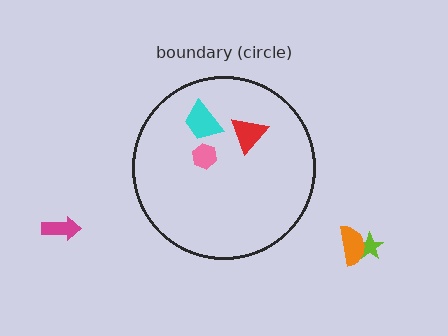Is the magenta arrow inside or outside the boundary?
Outside.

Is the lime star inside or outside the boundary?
Outside.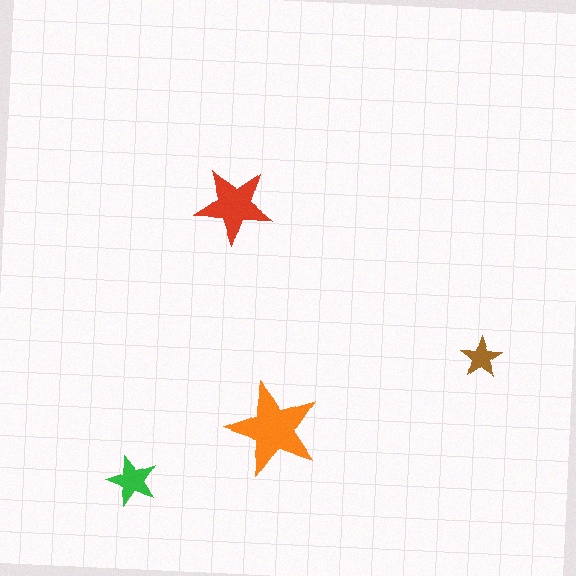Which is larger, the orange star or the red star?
The orange one.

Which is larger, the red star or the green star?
The red one.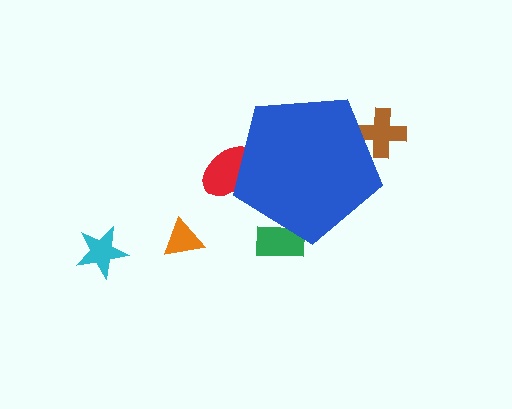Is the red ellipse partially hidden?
Yes, the red ellipse is partially hidden behind the blue pentagon.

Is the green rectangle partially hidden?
Yes, the green rectangle is partially hidden behind the blue pentagon.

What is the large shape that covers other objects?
A blue pentagon.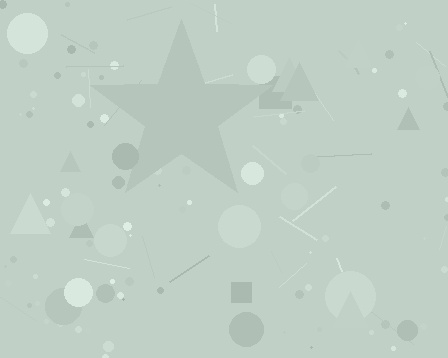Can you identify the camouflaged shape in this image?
The camouflaged shape is a star.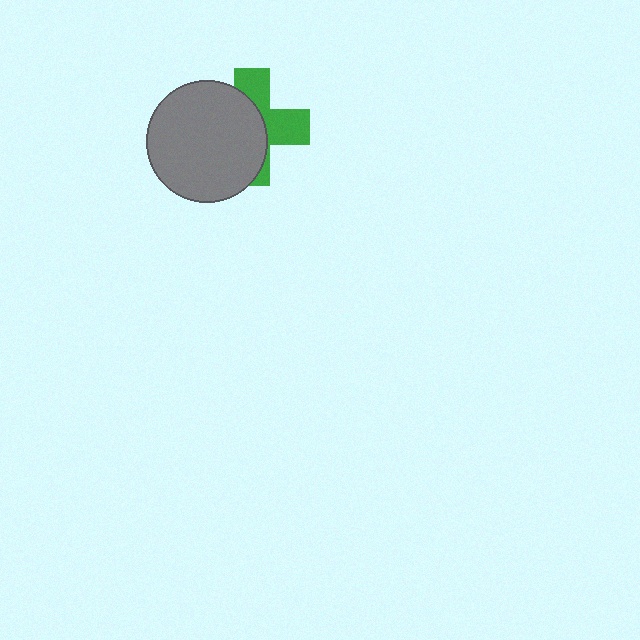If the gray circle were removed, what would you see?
You would see the complete green cross.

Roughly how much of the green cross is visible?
A small part of it is visible (roughly 43%).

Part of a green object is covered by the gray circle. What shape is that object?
It is a cross.